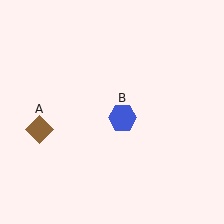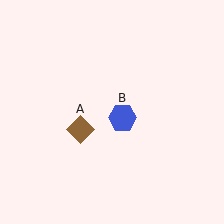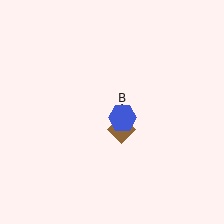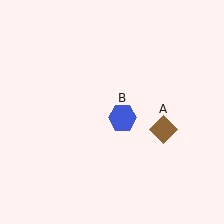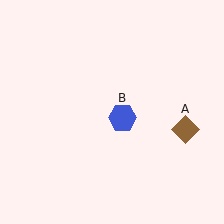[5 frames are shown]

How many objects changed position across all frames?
1 object changed position: brown diamond (object A).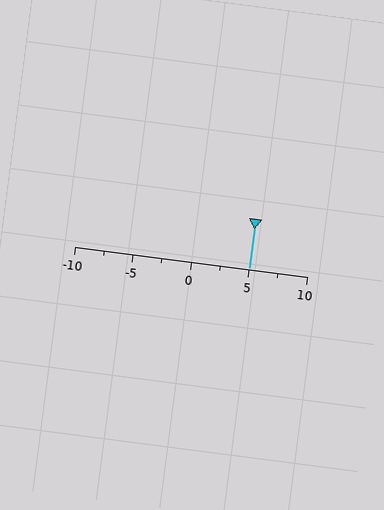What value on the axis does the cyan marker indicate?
The marker indicates approximately 5.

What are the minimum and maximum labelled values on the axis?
The axis runs from -10 to 10.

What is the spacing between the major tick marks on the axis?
The major ticks are spaced 5 apart.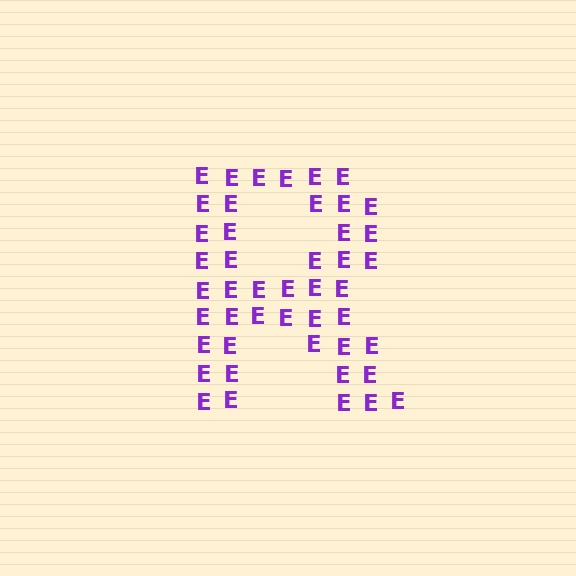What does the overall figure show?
The overall figure shows the letter R.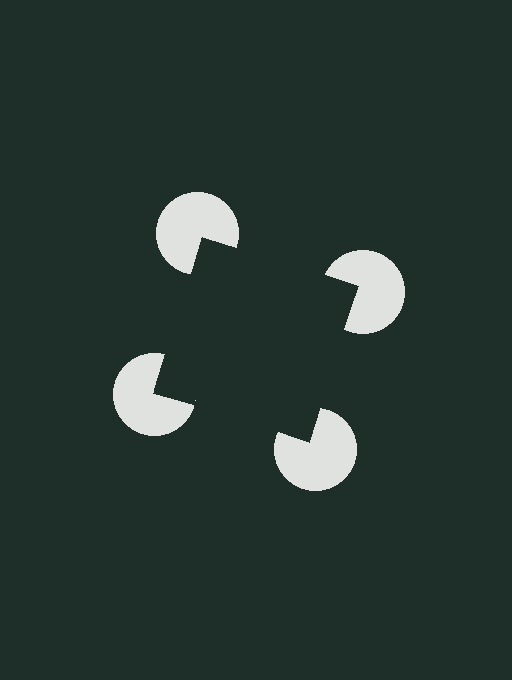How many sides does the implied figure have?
4 sides.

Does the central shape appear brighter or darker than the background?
It typically appears slightly darker than the background, even though no actual brightness change is drawn.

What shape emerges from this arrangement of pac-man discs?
An illusory square — its edges are inferred from the aligned wedge cuts in the pac-man discs, not physically drawn.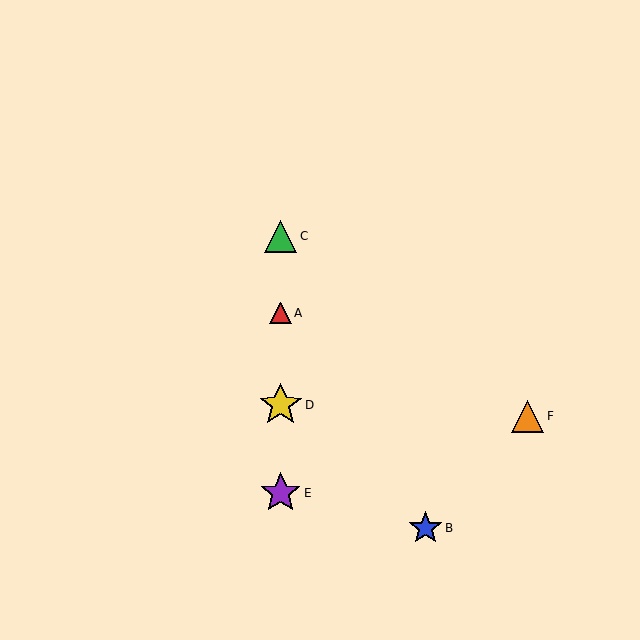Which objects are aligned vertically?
Objects A, C, D, E are aligned vertically.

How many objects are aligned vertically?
4 objects (A, C, D, E) are aligned vertically.